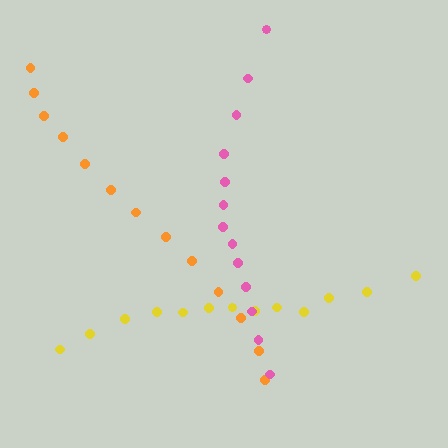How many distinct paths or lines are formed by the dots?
There are 3 distinct paths.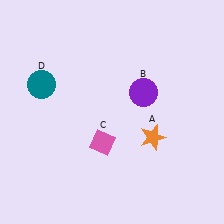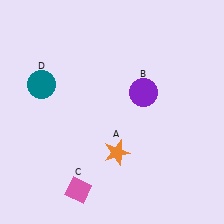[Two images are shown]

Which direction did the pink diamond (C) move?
The pink diamond (C) moved down.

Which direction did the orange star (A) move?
The orange star (A) moved left.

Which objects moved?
The objects that moved are: the orange star (A), the pink diamond (C).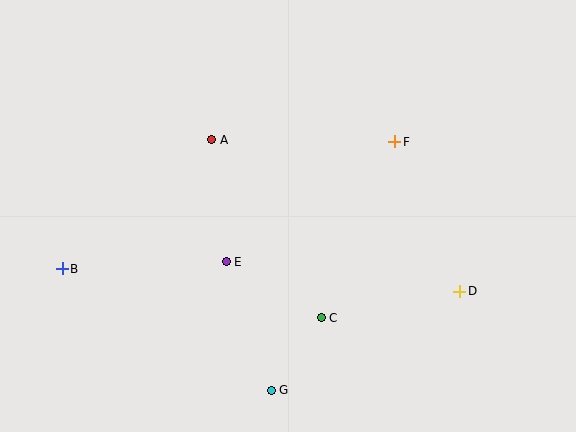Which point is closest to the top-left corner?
Point A is closest to the top-left corner.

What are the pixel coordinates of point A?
Point A is at (212, 140).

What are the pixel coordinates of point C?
Point C is at (321, 318).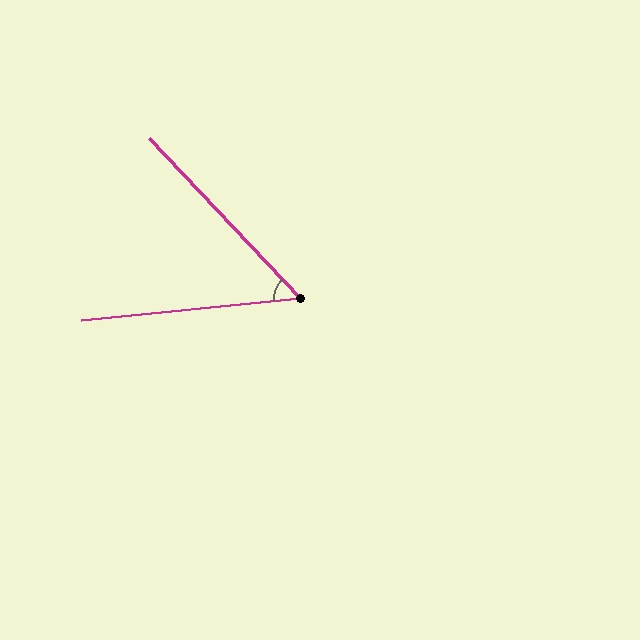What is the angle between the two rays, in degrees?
Approximately 52 degrees.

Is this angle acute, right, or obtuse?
It is acute.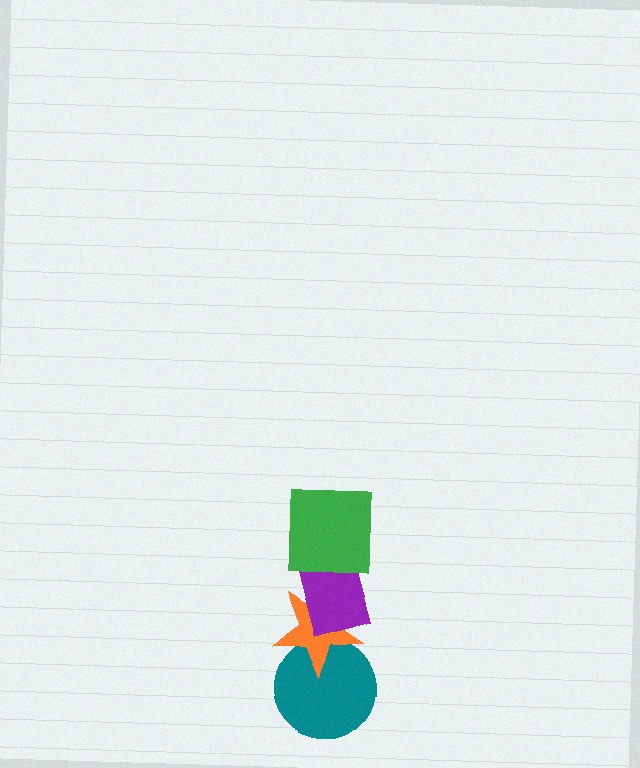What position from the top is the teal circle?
The teal circle is 4th from the top.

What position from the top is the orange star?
The orange star is 3rd from the top.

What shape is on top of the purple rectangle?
The green square is on top of the purple rectangle.